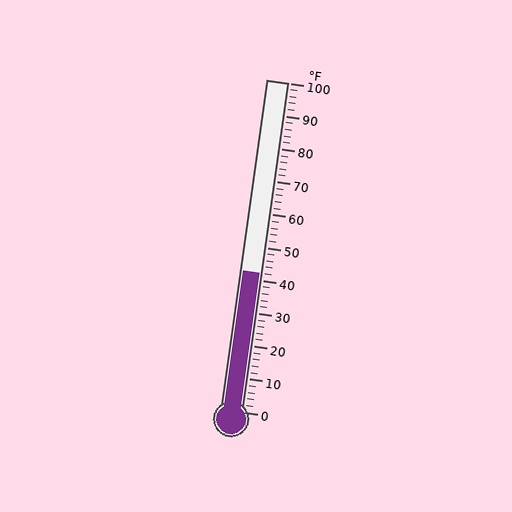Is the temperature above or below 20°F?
The temperature is above 20°F.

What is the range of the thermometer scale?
The thermometer scale ranges from 0°F to 100°F.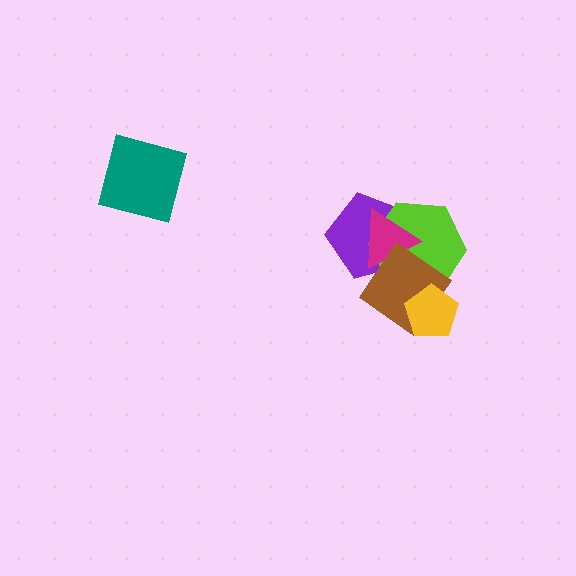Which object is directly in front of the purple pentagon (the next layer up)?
The lime hexagon is directly in front of the purple pentagon.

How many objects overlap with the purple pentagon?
3 objects overlap with the purple pentagon.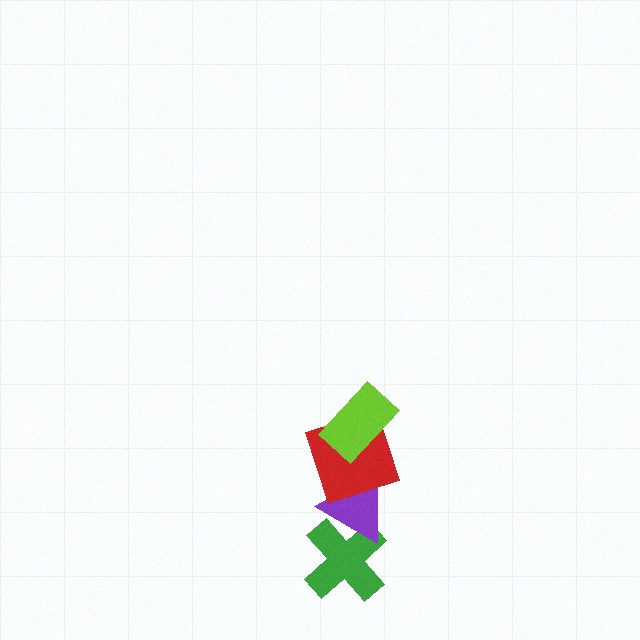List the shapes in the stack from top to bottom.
From top to bottom: the lime rectangle, the red square, the purple triangle, the green cross.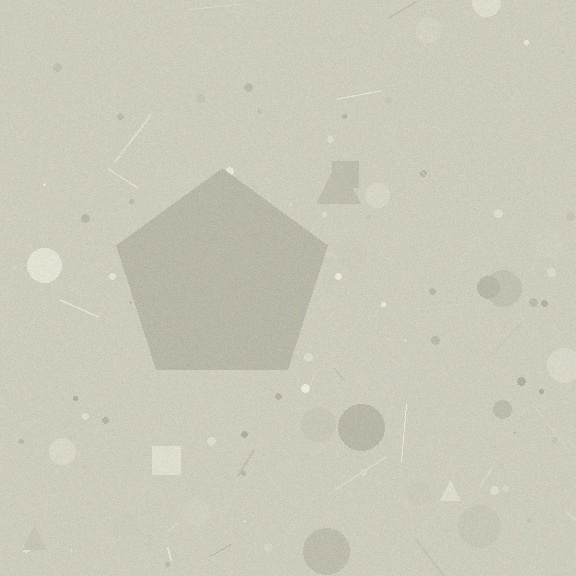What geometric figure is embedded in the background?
A pentagon is embedded in the background.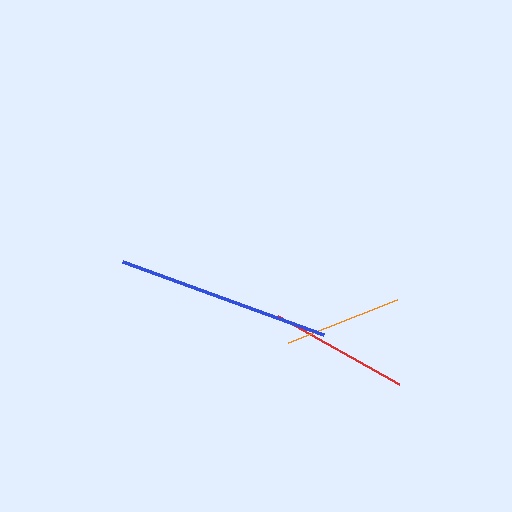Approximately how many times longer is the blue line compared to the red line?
The blue line is approximately 1.5 times the length of the red line.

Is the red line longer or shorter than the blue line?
The blue line is longer than the red line.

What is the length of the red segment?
The red segment is approximately 139 pixels long.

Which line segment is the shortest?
The orange line is the shortest at approximately 118 pixels.